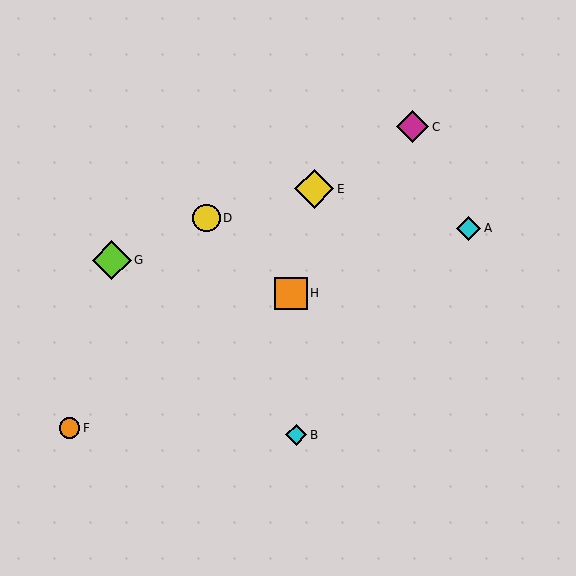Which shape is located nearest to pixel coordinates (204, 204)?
The yellow circle (labeled D) at (206, 218) is nearest to that location.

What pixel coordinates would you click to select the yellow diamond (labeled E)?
Click at (314, 189) to select the yellow diamond E.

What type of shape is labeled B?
Shape B is a cyan diamond.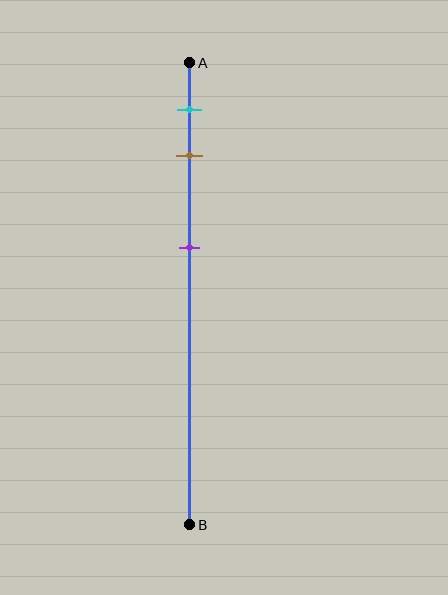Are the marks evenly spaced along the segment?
No, the marks are not evenly spaced.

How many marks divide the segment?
There are 3 marks dividing the segment.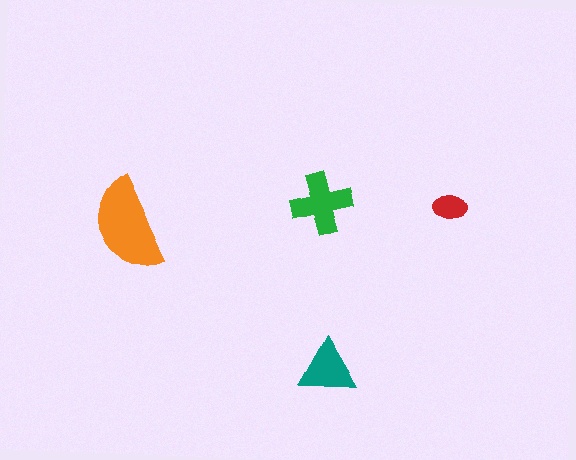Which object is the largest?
The orange semicircle.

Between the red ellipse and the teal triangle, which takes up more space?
The teal triangle.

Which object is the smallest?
The red ellipse.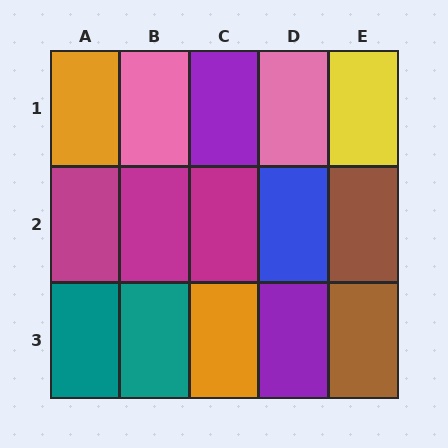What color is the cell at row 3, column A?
Teal.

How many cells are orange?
2 cells are orange.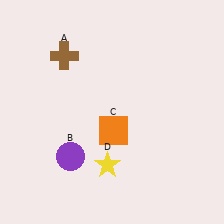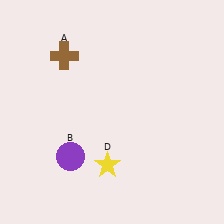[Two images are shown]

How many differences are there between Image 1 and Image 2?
There is 1 difference between the two images.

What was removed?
The orange square (C) was removed in Image 2.